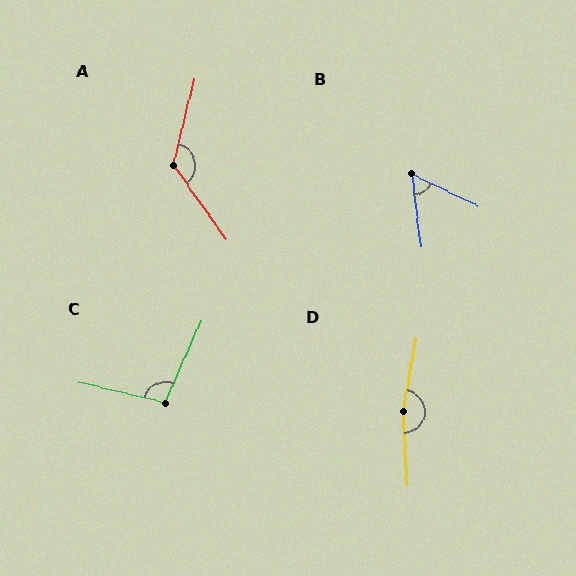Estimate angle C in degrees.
Approximately 100 degrees.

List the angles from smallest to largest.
B (57°), C (100°), A (131°), D (167°).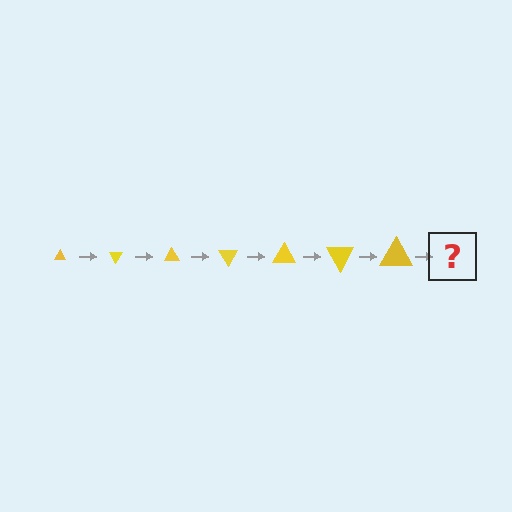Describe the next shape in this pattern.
It should be a triangle, larger than the previous one and rotated 420 degrees from the start.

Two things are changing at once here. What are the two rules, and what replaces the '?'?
The two rules are that the triangle grows larger each step and it rotates 60 degrees each step. The '?' should be a triangle, larger than the previous one and rotated 420 degrees from the start.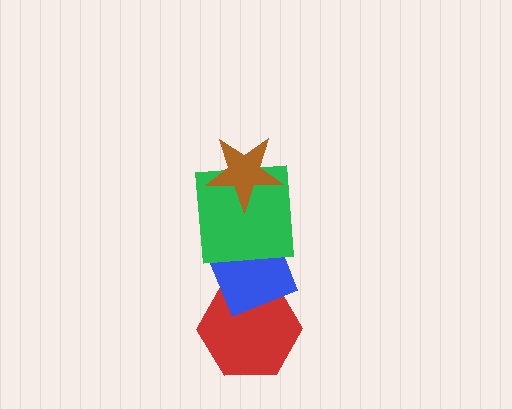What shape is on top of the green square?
The brown star is on top of the green square.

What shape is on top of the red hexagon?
The blue diamond is on top of the red hexagon.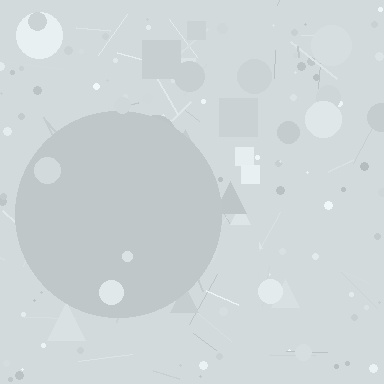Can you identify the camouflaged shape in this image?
The camouflaged shape is a circle.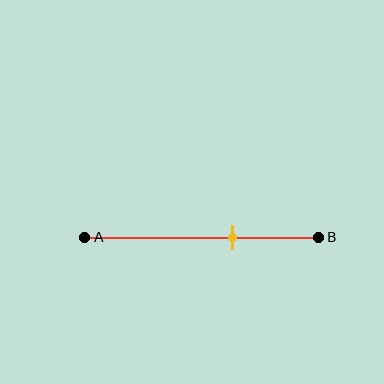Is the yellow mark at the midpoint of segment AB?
No, the mark is at about 65% from A, not at the 50% midpoint.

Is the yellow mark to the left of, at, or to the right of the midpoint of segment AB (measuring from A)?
The yellow mark is to the right of the midpoint of segment AB.